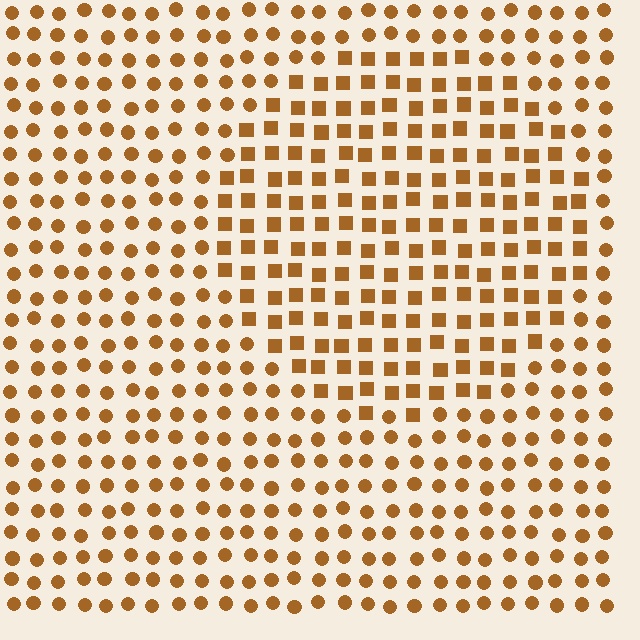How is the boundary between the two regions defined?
The boundary is defined by a change in element shape: squares inside vs. circles outside. All elements share the same color and spacing.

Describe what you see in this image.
The image is filled with small brown elements arranged in a uniform grid. A circle-shaped region contains squares, while the surrounding area contains circles. The boundary is defined purely by the change in element shape.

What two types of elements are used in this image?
The image uses squares inside the circle region and circles outside it.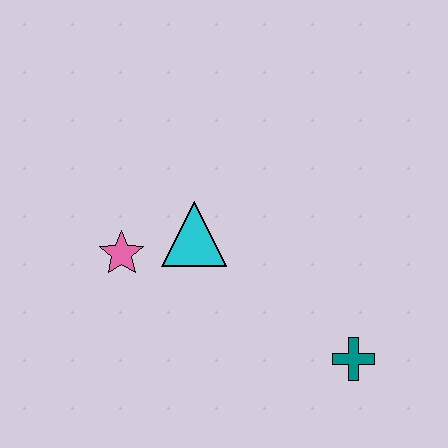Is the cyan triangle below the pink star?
No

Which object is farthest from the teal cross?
The pink star is farthest from the teal cross.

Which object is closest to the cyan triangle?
The pink star is closest to the cyan triangle.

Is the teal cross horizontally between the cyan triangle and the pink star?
No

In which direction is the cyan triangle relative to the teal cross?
The cyan triangle is to the left of the teal cross.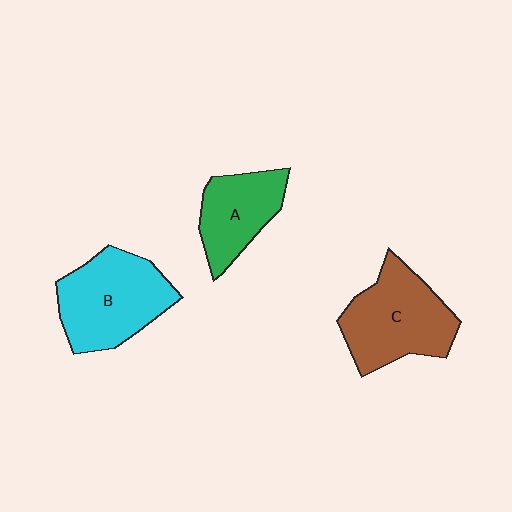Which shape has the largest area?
Shape B (cyan).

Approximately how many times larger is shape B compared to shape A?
Approximately 1.4 times.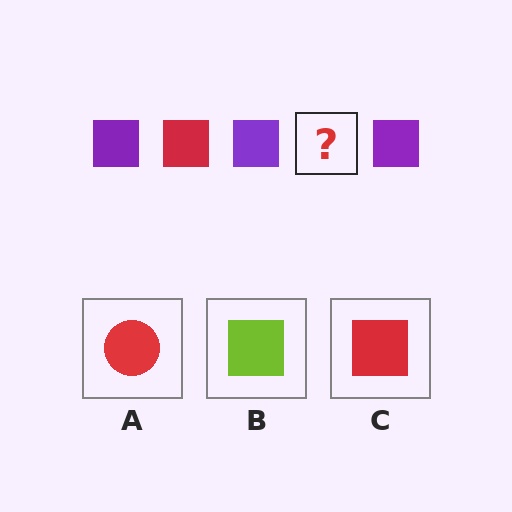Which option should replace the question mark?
Option C.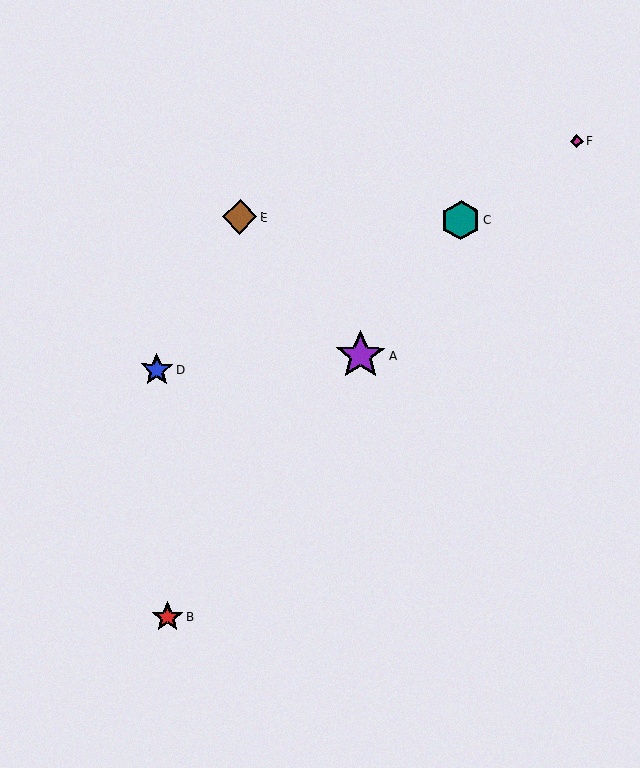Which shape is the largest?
The purple star (labeled A) is the largest.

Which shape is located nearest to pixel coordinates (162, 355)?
The blue star (labeled D) at (157, 369) is nearest to that location.